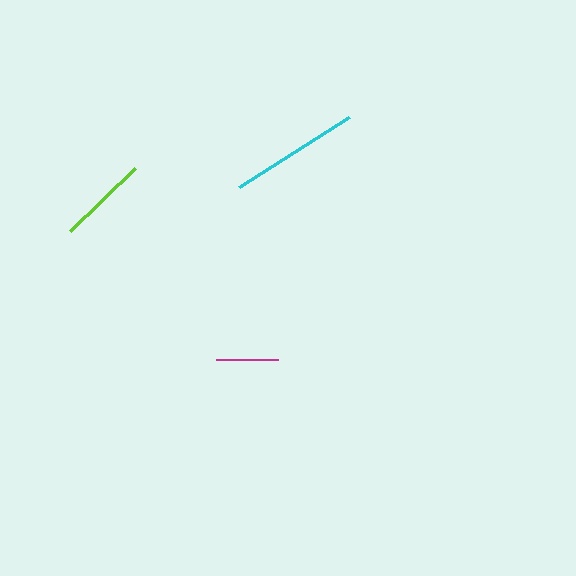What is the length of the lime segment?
The lime segment is approximately 91 pixels long.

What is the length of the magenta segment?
The magenta segment is approximately 62 pixels long.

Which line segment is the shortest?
The magenta line is the shortest at approximately 62 pixels.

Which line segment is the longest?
The cyan line is the longest at approximately 130 pixels.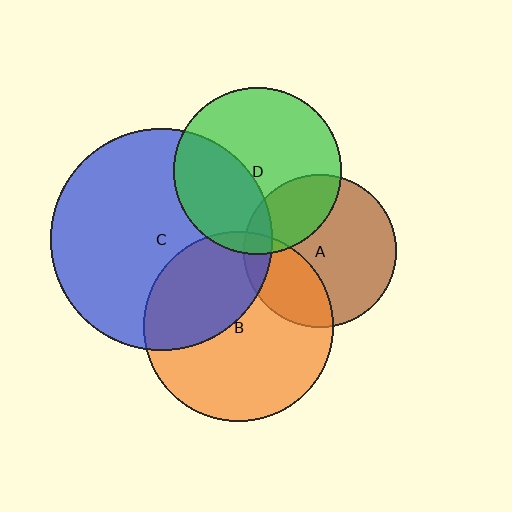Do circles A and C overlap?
Yes.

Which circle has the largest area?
Circle C (blue).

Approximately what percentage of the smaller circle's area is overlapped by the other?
Approximately 10%.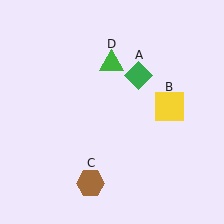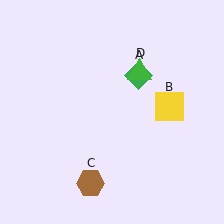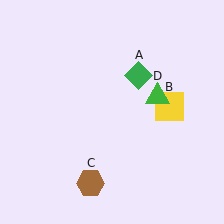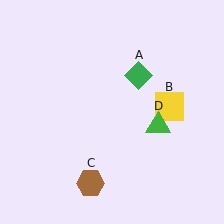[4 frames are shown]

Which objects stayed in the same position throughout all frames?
Green diamond (object A) and yellow square (object B) and brown hexagon (object C) remained stationary.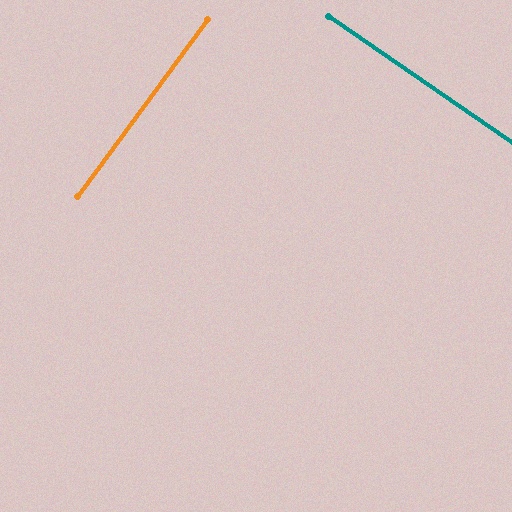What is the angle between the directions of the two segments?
Approximately 88 degrees.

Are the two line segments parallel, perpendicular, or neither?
Perpendicular — they meet at approximately 88°.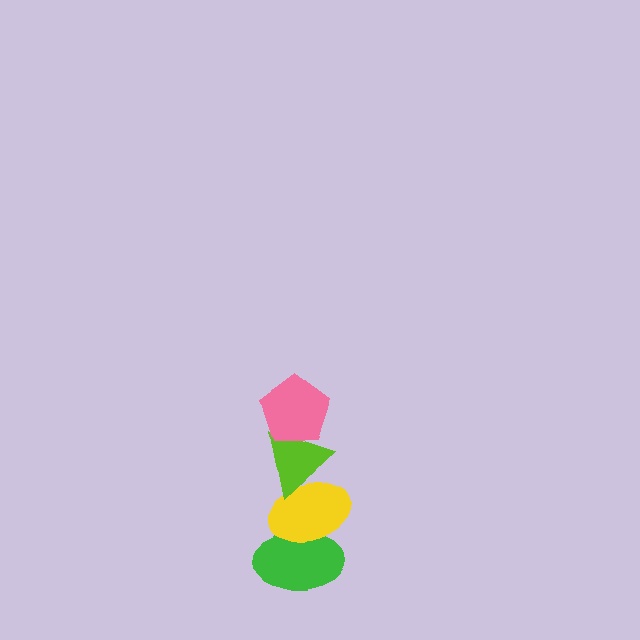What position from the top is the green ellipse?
The green ellipse is 4th from the top.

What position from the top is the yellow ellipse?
The yellow ellipse is 3rd from the top.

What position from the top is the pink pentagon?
The pink pentagon is 1st from the top.